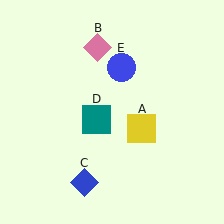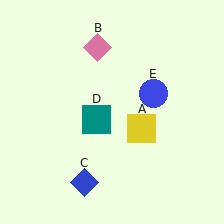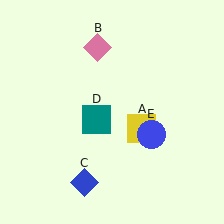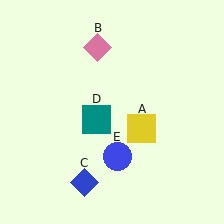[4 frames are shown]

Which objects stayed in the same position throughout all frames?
Yellow square (object A) and pink diamond (object B) and blue diamond (object C) and teal square (object D) remained stationary.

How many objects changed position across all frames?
1 object changed position: blue circle (object E).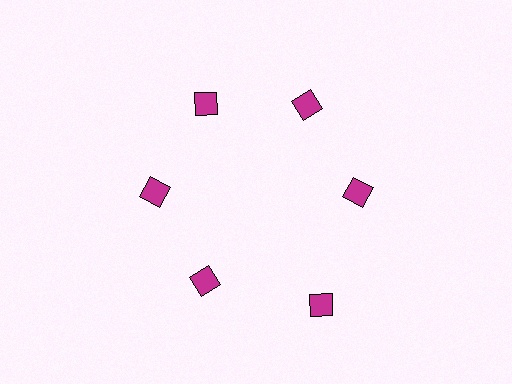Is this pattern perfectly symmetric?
No. The 6 magenta diamonds are arranged in a ring, but one element near the 5 o'clock position is pushed outward from the center, breaking the 6-fold rotational symmetry.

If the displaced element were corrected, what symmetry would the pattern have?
It would have 6-fold rotational symmetry — the pattern would map onto itself every 60 degrees.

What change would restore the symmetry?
The symmetry would be restored by moving it inward, back onto the ring so that all 6 diamonds sit at equal angles and equal distance from the center.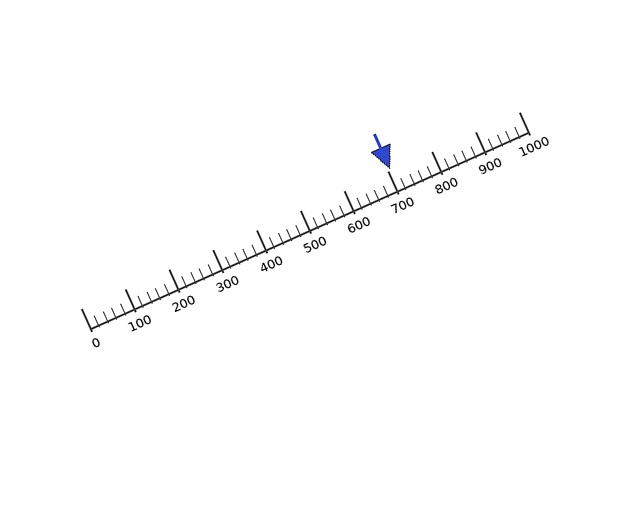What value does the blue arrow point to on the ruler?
The blue arrow points to approximately 707.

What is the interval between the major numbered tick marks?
The major tick marks are spaced 100 units apart.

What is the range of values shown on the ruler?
The ruler shows values from 0 to 1000.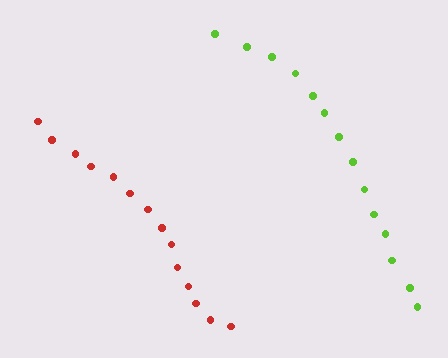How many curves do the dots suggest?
There are 2 distinct paths.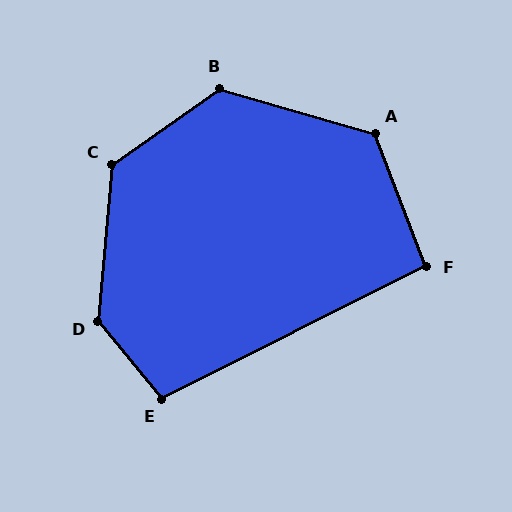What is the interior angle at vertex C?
Approximately 130 degrees (obtuse).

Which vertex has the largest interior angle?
D, at approximately 135 degrees.